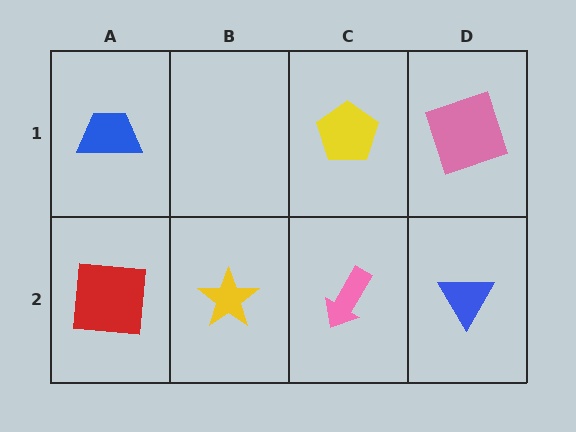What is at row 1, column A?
A blue trapezoid.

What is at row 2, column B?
A yellow star.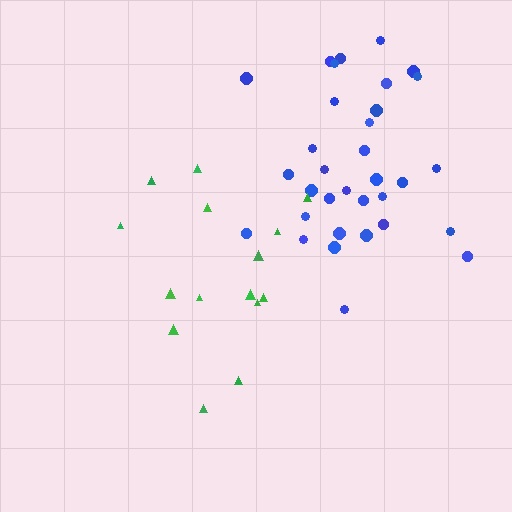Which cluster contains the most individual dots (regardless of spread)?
Blue (33).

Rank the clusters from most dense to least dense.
blue, green.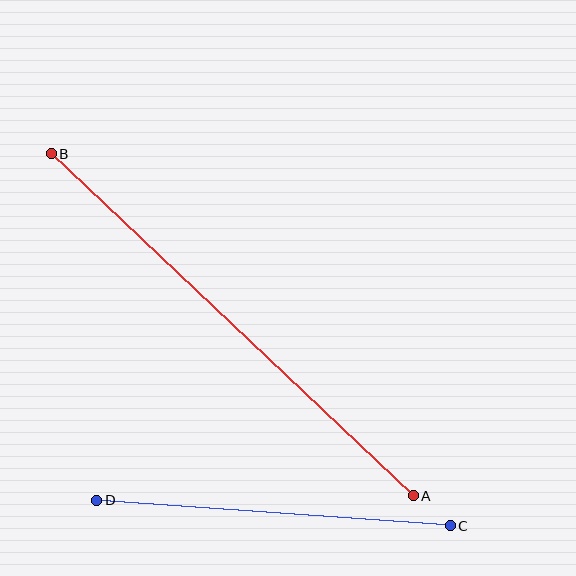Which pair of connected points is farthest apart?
Points A and B are farthest apart.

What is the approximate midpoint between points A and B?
The midpoint is at approximately (232, 325) pixels.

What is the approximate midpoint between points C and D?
The midpoint is at approximately (274, 513) pixels.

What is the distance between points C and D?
The distance is approximately 354 pixels.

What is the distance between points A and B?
The distance is approximately 498 pixels.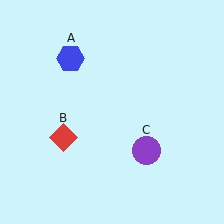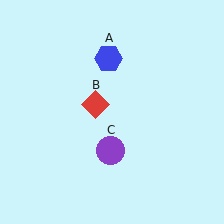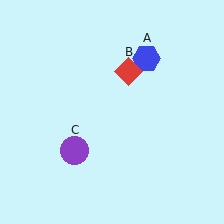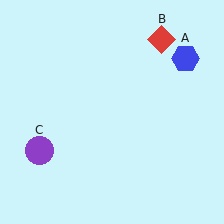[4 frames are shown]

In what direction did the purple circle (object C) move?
The purple circle (object C) moved left.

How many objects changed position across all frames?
3 objects changed position: blue hexagon (object A), red diamond (object B), purple circle (object C).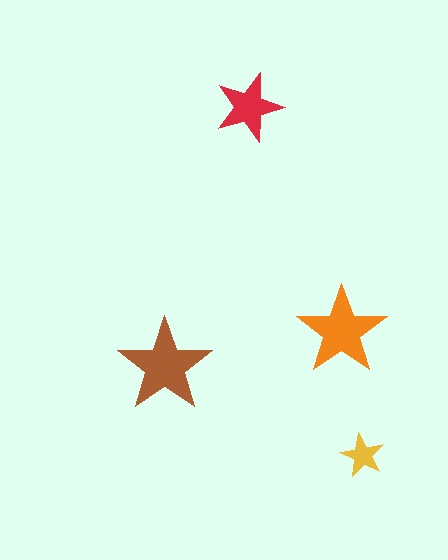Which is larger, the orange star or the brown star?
The brown one.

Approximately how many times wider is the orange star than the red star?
About 1.5 times wider.